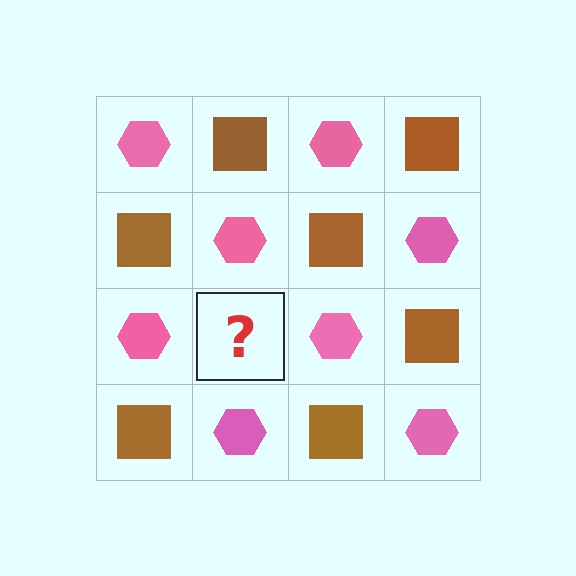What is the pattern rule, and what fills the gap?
The rule is that it alternates pink hexagon and brown square in a checkerboard pattern. The gap should be filled with a brown square.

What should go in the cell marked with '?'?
The missing cell should contain a brown square.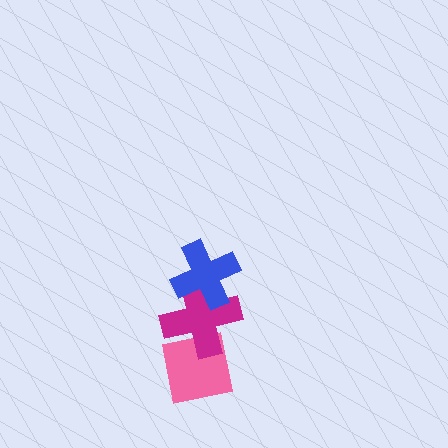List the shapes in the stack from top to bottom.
From top to bottom: the blue cross, the magenta cross, the pink square.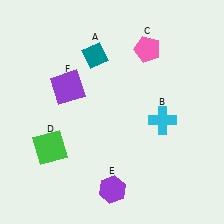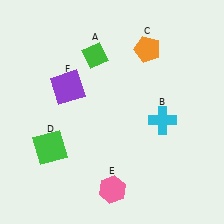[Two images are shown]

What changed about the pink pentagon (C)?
In Image 1, C is pink. In Image 2, it changed to orange.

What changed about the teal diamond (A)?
In Image 1, A is teal. In Image 2, it changed to green.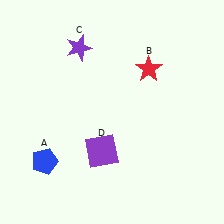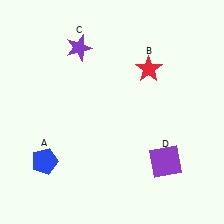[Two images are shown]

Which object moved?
The purple square (D) moved right.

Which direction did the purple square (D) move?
The purple square (D) moved right.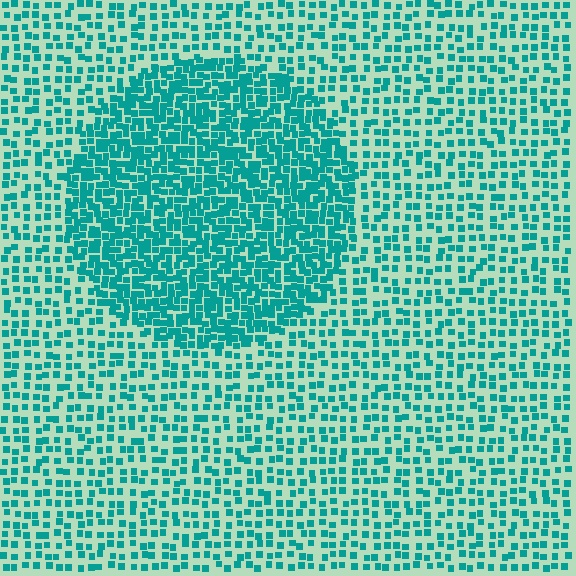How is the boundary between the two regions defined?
The boundary is defined by a change in element density (approximately 2.1x ratio). All elements are the same color, size, and shape.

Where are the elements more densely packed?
The elements are more densely packed inside the circle boundary.